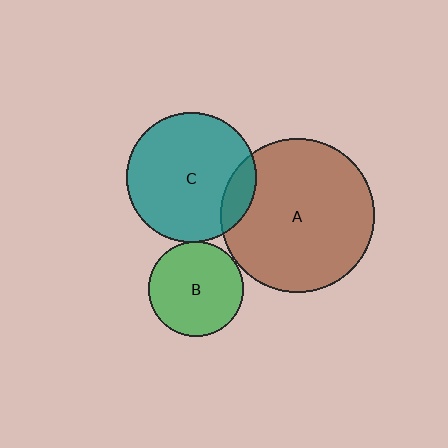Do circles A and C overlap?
Yes.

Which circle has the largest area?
Circle A (brown).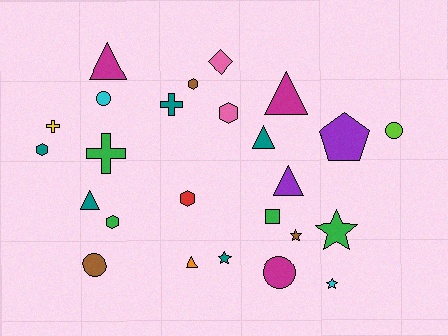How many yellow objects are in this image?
There is 1 yellow object.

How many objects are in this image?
There are 25 objects.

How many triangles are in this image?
There are 6 triangles.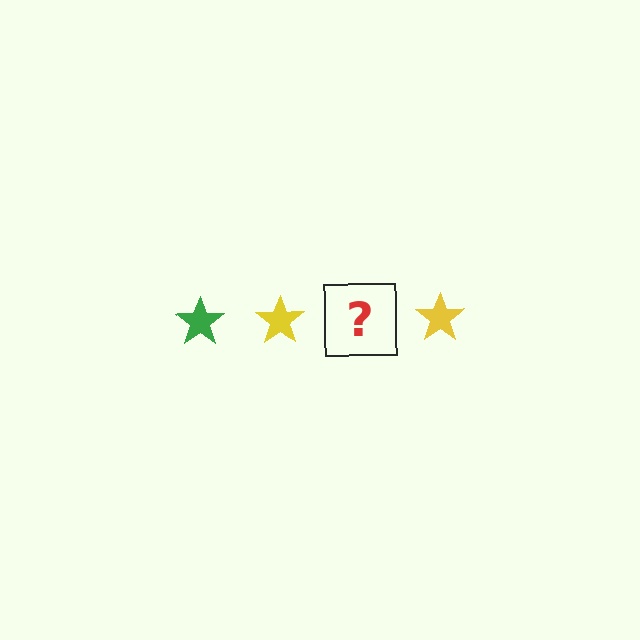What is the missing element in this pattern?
The missing element is a green star.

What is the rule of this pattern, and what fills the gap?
The rule is that the pattern cycles through green, yellow stars. The gap should be filled with a green star.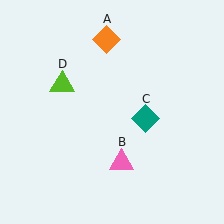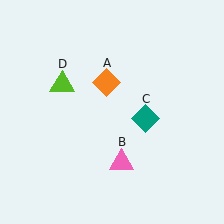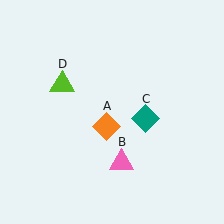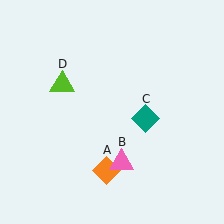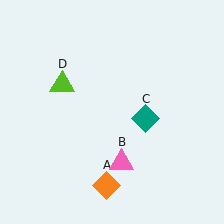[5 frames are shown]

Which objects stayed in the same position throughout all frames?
Pink triangle (object B) and teal diamond (object C) and lime triangle (object D) remained stationary.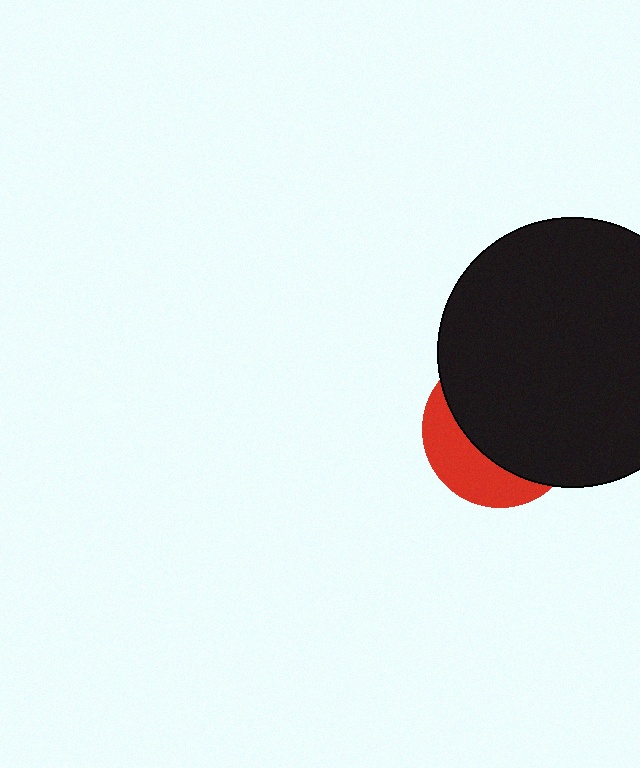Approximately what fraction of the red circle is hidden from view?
Roughly 68% of the red circle is hidden behind the black circle.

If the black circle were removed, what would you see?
You would see the complete red circle.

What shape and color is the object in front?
The object in front is a black circle.